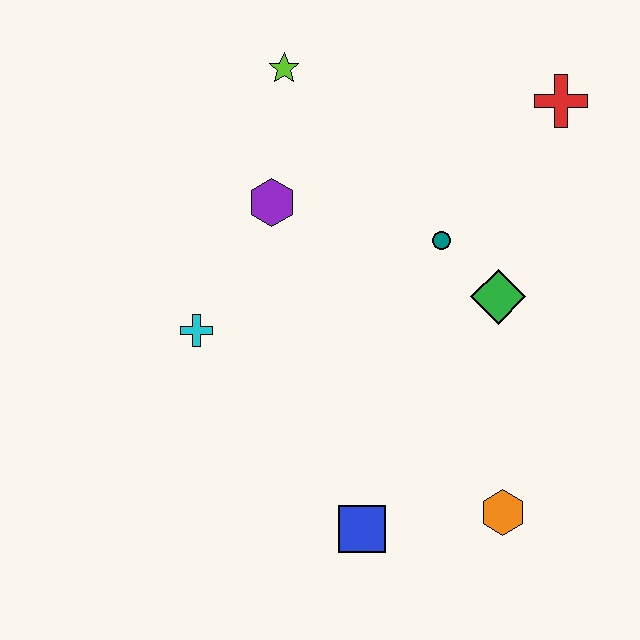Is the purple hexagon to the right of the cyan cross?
Yes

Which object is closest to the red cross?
The teal circle is closest to the red cross.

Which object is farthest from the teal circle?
The blue square is farthest from the teal circle.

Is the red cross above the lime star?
No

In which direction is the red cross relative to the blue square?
The red cross is above the blue square.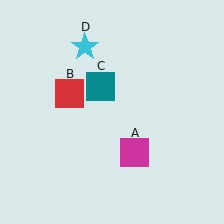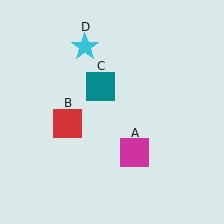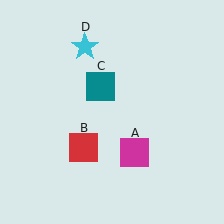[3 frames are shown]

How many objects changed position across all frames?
1 object changed position: red square (object B).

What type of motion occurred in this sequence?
The red square (object B) rotated counterclockwise around the center of the scene.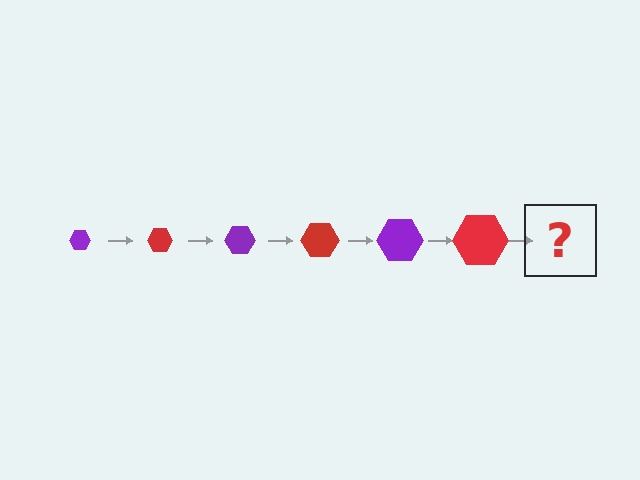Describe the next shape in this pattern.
It should be a purple hexagon, larger than the previous one.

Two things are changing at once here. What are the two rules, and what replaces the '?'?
The two rules are that the hexagon grows larger each step and the color cycles through purple and red. The '?' should be a purple hexagon, larger than the previous one.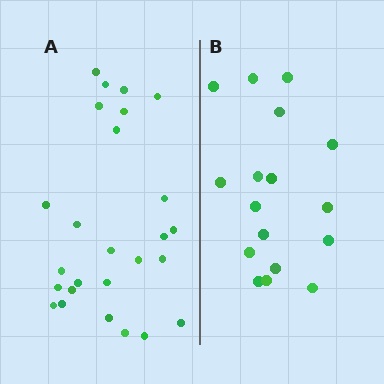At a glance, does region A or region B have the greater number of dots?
Region A (the left region) has more dots.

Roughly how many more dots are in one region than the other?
Region A has roughly 8 or so more dots than region B.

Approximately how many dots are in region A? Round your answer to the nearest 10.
About 30 dots. (The exact count is 26, which rounds to 30.)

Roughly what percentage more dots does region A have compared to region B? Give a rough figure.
About 55% more.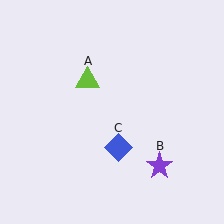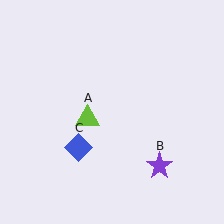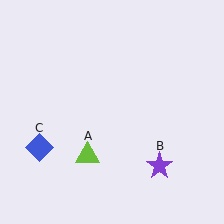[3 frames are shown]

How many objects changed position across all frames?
2 objects changed position: lime triangle (object A), blue diamond (object C).